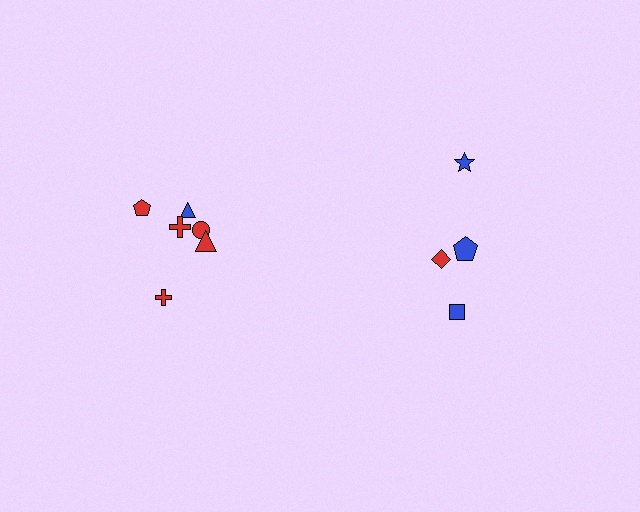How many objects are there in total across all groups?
There are 10 objects.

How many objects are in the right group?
There are 4 objects.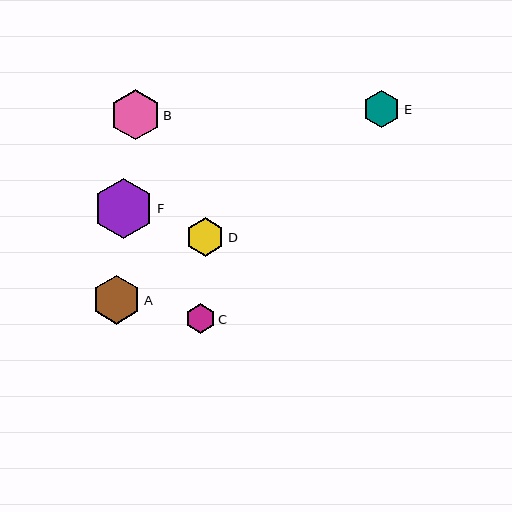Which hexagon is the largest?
Hexagon F is the largest with a size of approximately 60 pixels.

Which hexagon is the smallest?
Hexagon C is the smallest with a size of approximately 29 pixels.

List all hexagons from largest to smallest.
From largest to smallest: F, B, A, D, E, C.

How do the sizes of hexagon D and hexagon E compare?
Hexagon D and hexagon E are approximately the same size.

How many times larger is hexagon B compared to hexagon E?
Hexagon B is approximately 1.3 times the size of hexagon E.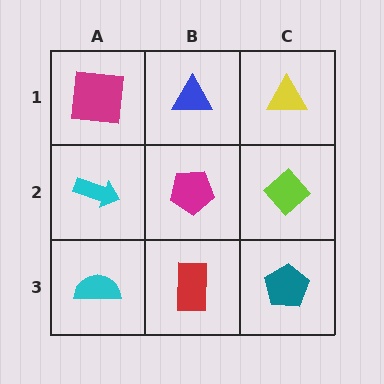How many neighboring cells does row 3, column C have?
2.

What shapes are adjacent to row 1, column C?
A lime diamond (row 2, column C), a blue triangle (row 1, column B).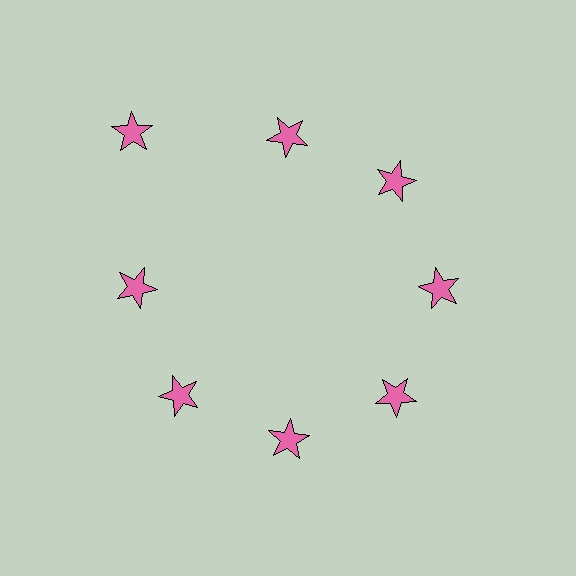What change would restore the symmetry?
The symmetry would be restored by moving it inward, back onto the ring so that all 8 stars sit at equal angles and equal distance from the center.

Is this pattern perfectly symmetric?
No. The 8 pink stars are arranged in a ring, but one element near the 10 o'clock position is pushed outward from the center, breaking the 8-fold rotational symmetry.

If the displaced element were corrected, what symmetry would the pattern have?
It would have 8-fold rotational symmetry — the pattern would map onto itself every 45 degrees.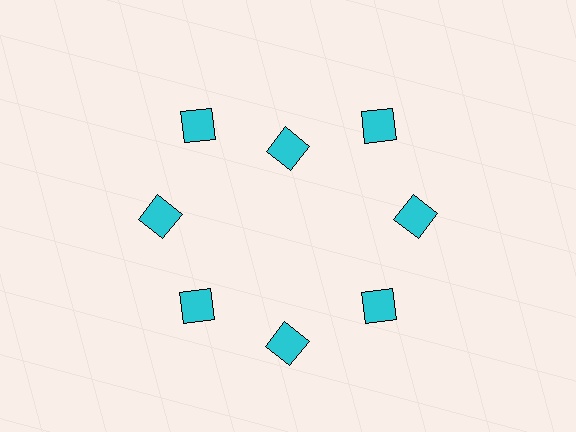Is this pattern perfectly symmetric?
No. The 8 cyan diamonds are arranged in a ring, but one element near the 12 o'clock position is pulled inward toward the center, breaking the 8-fold rotational symmetry.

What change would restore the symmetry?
The symmetry would be restored by moving it outward, back onto the ring so that all 8 diamonds sit at equal angles and equal distance from the center.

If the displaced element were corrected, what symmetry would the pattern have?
It would have 8-fold rotational symmetry — the pattern would map onto itself every 45 degrees.